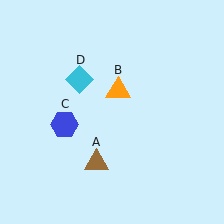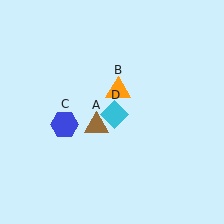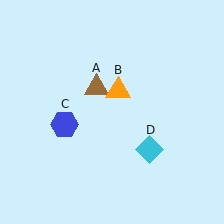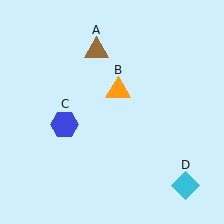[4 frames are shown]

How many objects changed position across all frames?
2 objects changed position: brown triangle (object A), cyan diamond (object D).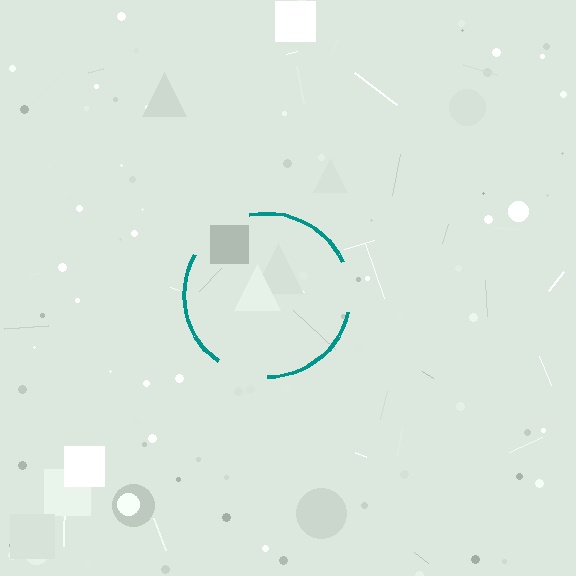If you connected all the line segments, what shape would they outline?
They would outline a circle.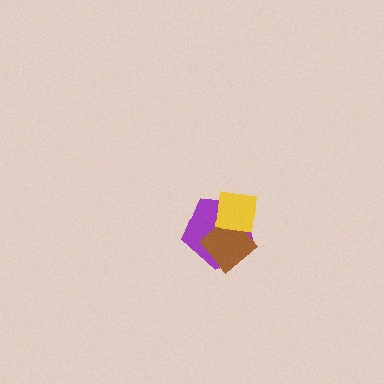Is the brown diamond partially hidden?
Yes, it is partially covered by another shape.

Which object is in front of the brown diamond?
The yellow square is in front of the brown diamond.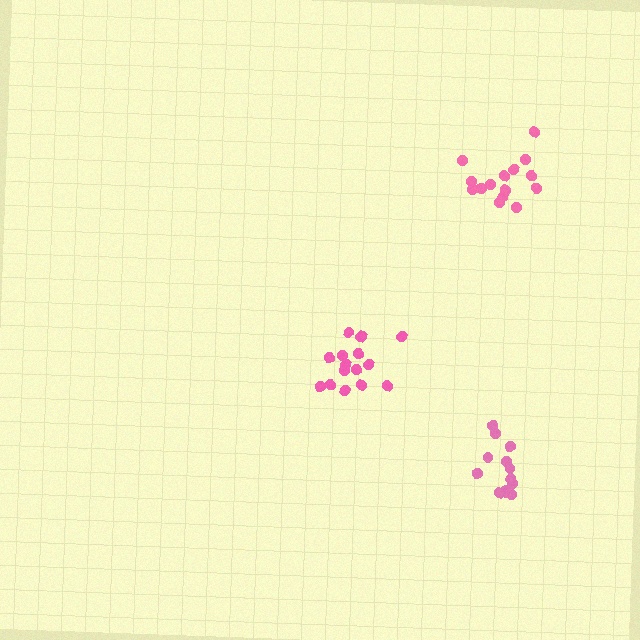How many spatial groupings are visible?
There are 3 spatial groupings.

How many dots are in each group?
Group 1: 15 dots, Group 2: 16 dots, Group 3: 15 dots (46 total).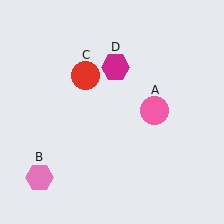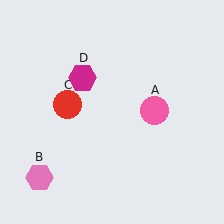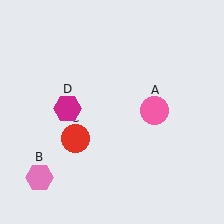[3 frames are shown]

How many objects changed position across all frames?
2 objects changed position: red circle (object C), magenta hexagon (object D).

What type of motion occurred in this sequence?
The red circle (object C), magenta hexagon (object D) rotated counterclockwise around the center of the scene.